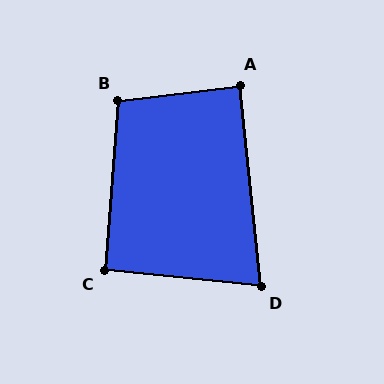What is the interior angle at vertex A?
Approximately 89 degrees (approximately right).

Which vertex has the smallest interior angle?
D, at approximately 78 degrees.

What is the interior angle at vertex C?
Approximately 91 degrees (approximately right).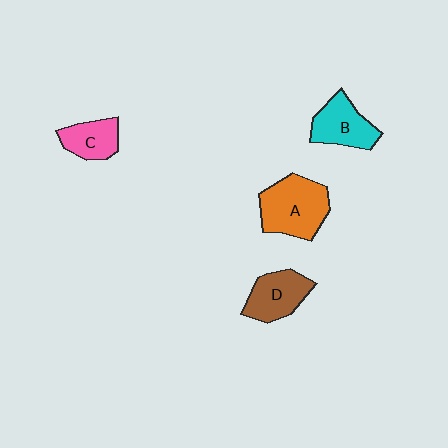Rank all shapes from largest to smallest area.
From largest to smallest: A (orange), B (cyan), D (brown), C (pink).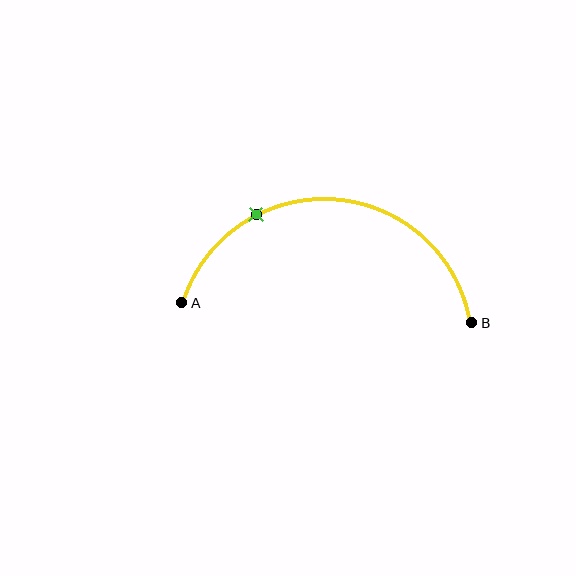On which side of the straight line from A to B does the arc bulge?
The arc bulges above the straight line connecting A and B.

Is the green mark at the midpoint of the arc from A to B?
No. The green mark lies on the arc but is closer to endpoint A. The arc midpoint would be at the point on the curve equidistant along the arc from both A and B.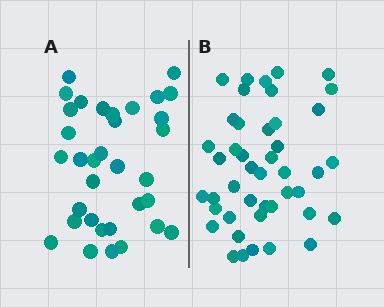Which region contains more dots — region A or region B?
Region B (the right region) has more dots.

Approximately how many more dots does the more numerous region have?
Region B has roughly 10 or so more dots than region A.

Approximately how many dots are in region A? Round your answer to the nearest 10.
About 30 dots. (The exact count is 34, which rounds to 30.)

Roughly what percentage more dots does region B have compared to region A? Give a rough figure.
About 30% more.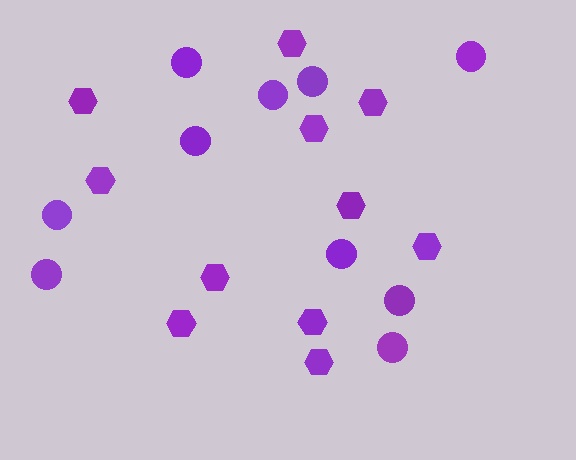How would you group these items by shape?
There are 2 groups: one group of circles (10) and one group of hexagons (11).